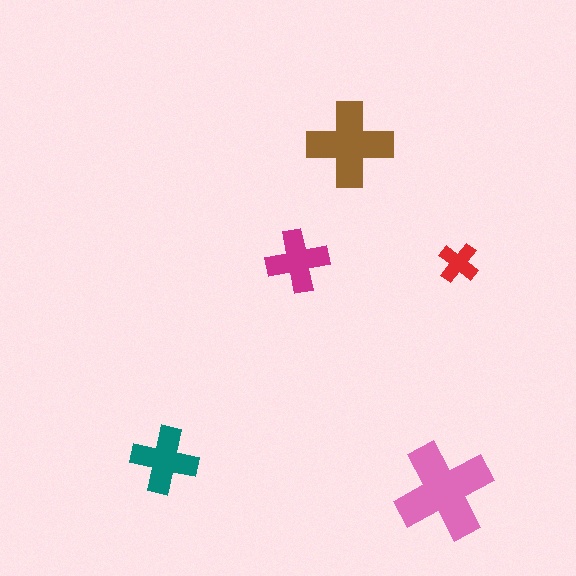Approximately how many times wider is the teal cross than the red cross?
About 1.5 times wider.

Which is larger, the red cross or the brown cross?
The brown one.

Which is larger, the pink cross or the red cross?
The pink one.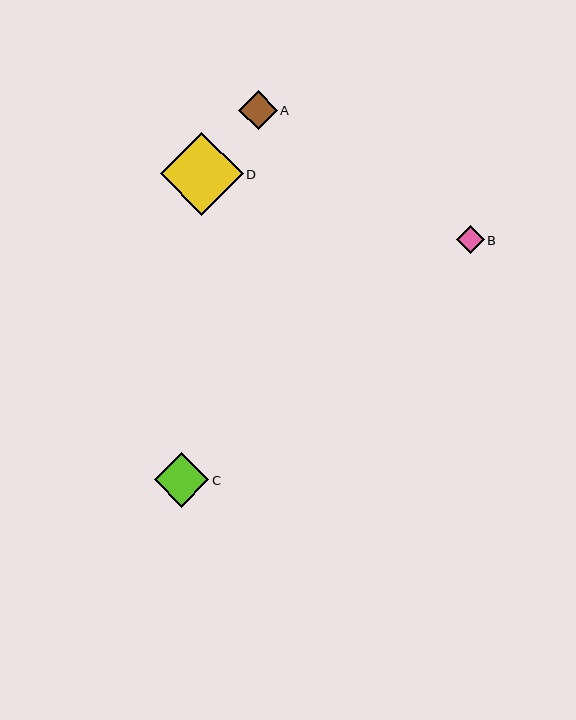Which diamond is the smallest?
Diamond B is the smallest with a size of approximately 28 pixels.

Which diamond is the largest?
Diamond D is the largest with a size of approximately 83 pixels.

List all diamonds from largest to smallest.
From largest to smallest: D, C, A, B.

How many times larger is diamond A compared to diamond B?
Diamond A is approximately 1.4 times the size of diamond B.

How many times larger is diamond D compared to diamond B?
Diamond D is approximately 3.0 times the size of diamond B.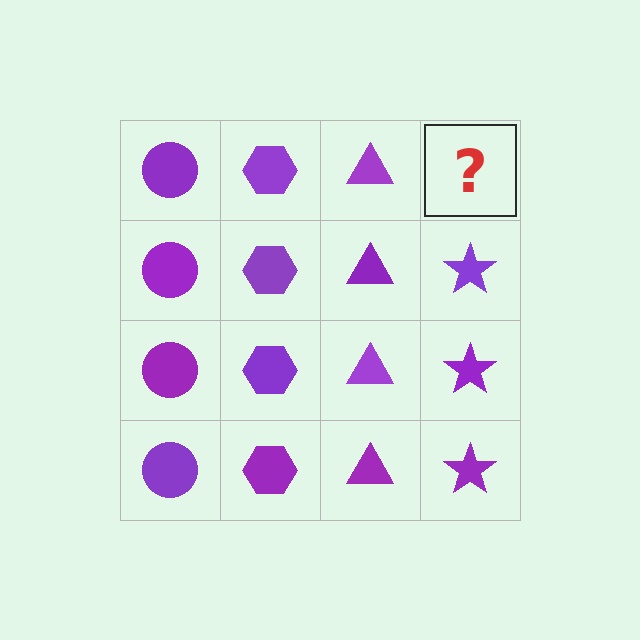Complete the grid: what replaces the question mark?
The question mark should be replaced with a purple star.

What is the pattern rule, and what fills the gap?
The rule is that each column has a consistent shape. The gap should be filled with a purple star.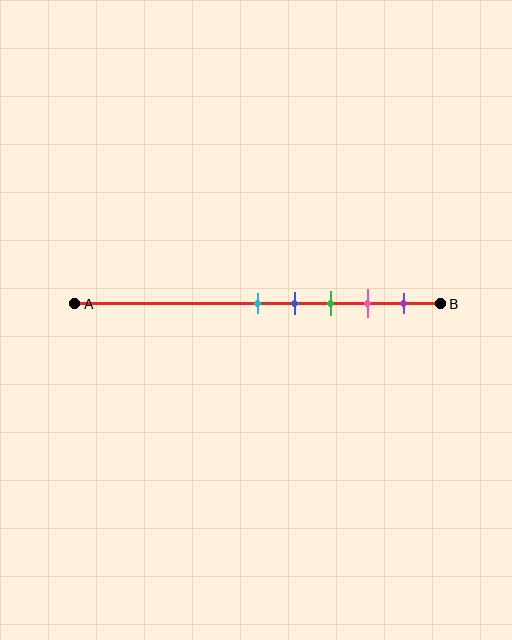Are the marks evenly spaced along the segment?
Yes, the marks are approximately evenly spaced.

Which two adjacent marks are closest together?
The cyan and blue marks are the closest adjacent pair.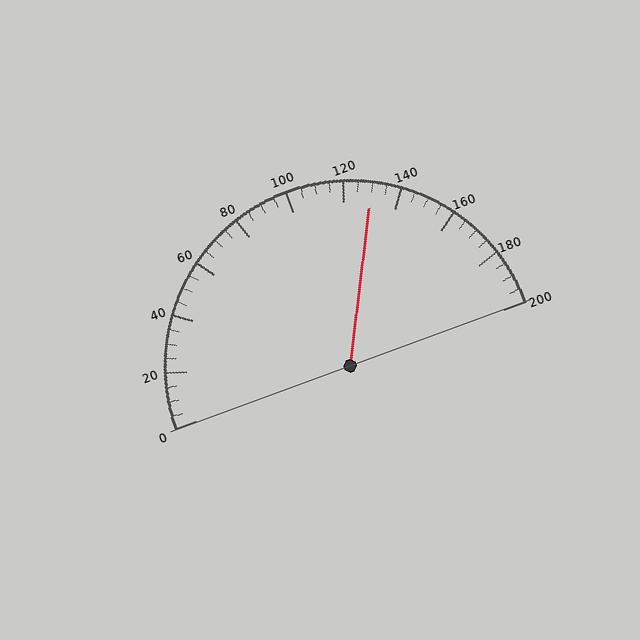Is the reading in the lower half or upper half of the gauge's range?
The reading is in the upper half of the range (0 to 200).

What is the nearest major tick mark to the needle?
The nearest major tick mark is 120.